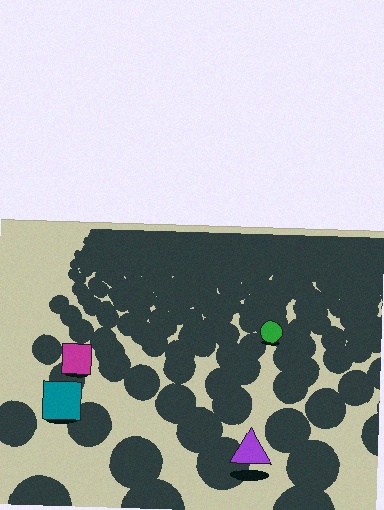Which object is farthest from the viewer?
The green circle is farthest from the viewer. It appears smaller and the ground texture around it is denser.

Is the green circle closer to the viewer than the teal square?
No. The teal square is closer — you can tell from the texture gradient: the ground texture is coarser near it.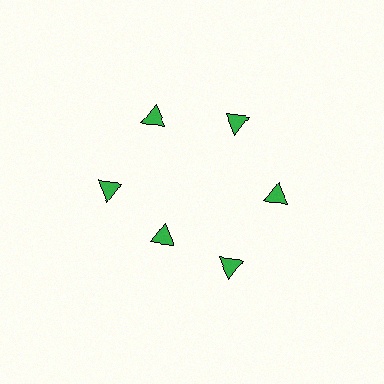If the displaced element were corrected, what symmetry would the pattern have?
It would have 6-fold rotational symmetry — the pattern would map onto itself every 60 degrees.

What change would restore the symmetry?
The symmetry would be restored by moving it outward, back onto the ring so that all 6 triangles sit at equal angles and equal distance from the center.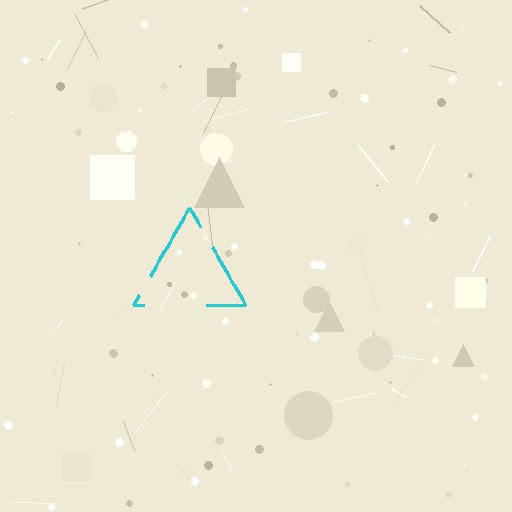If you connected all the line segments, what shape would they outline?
They would outline a triangle.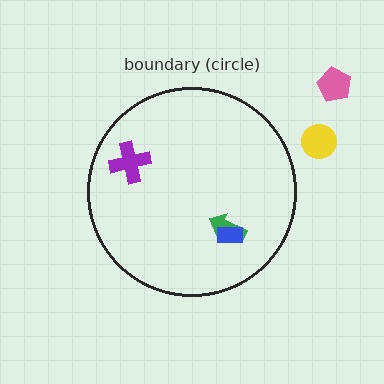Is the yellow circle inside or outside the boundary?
Outside.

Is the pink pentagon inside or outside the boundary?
Outside.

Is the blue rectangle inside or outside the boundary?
Inside.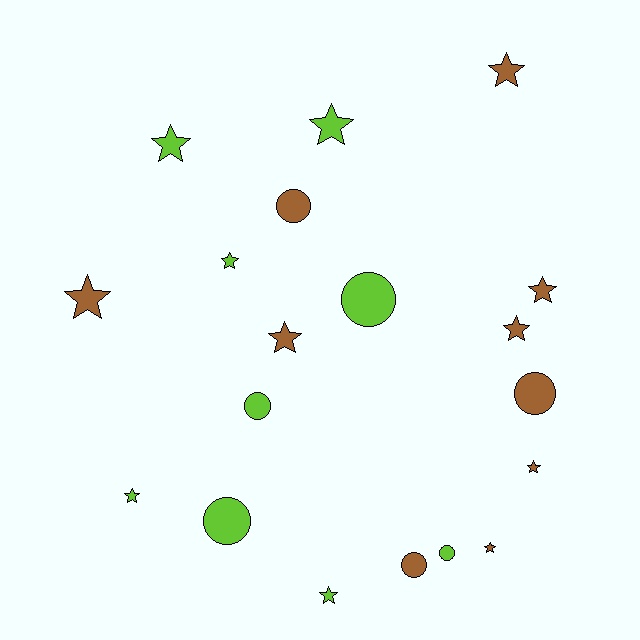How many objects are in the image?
There are 19 objects.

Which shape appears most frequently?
Star, with 12 objects.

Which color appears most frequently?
Brown, with 10 objects.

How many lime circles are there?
There are 4 lime circles.